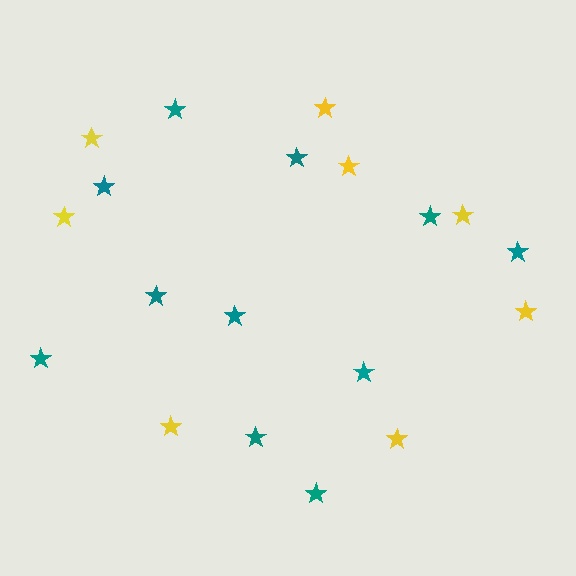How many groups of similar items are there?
There are 2 groups: one group of yellow stars (8) and one group of teal stars (11).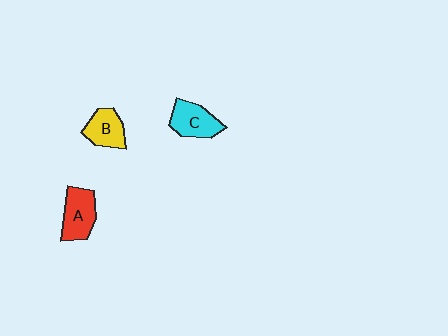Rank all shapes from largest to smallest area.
From largest to smallest: A (red), C (cyan), B (yellow).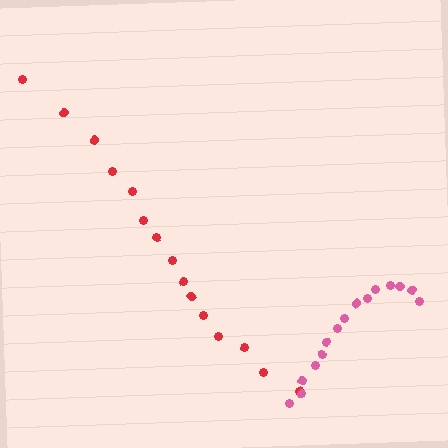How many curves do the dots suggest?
There are 2 distinct paths.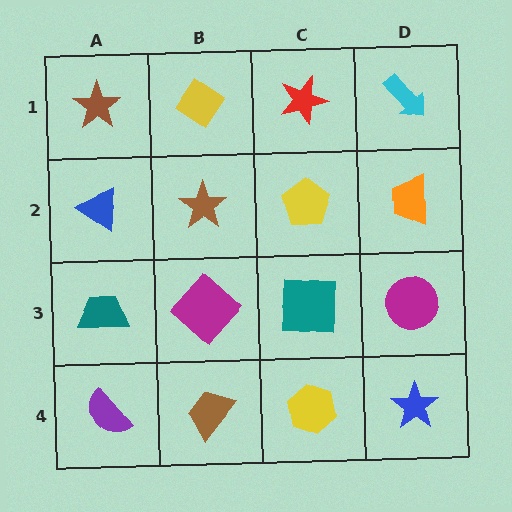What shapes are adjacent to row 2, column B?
A yellow diamond (row 1, column B), a magenta diamond (row 3, column B), a blue triangle (row 2, column A), a yellow pentagon (row 2, column C).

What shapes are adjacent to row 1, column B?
A brown star (row 2, column B), a brown star (row 1, column A), a red star (row 1, column C).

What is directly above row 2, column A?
A brown star.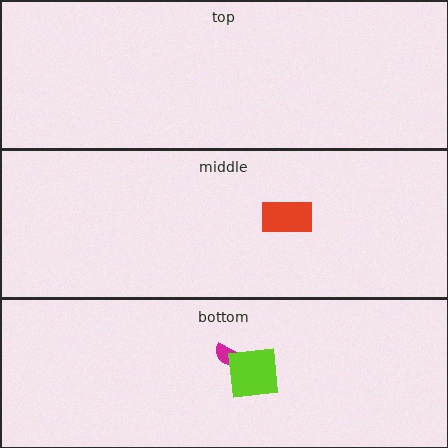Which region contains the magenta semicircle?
The bottom region.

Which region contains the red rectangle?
The middle region.